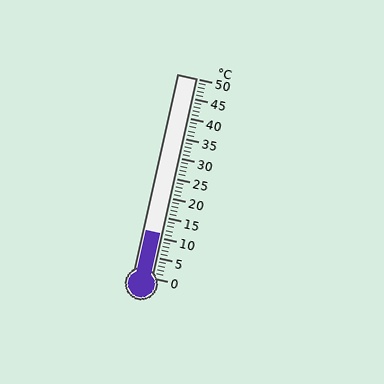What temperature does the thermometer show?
The thermometer shows approximately 11°C.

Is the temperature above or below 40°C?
The temperature is below 40°C.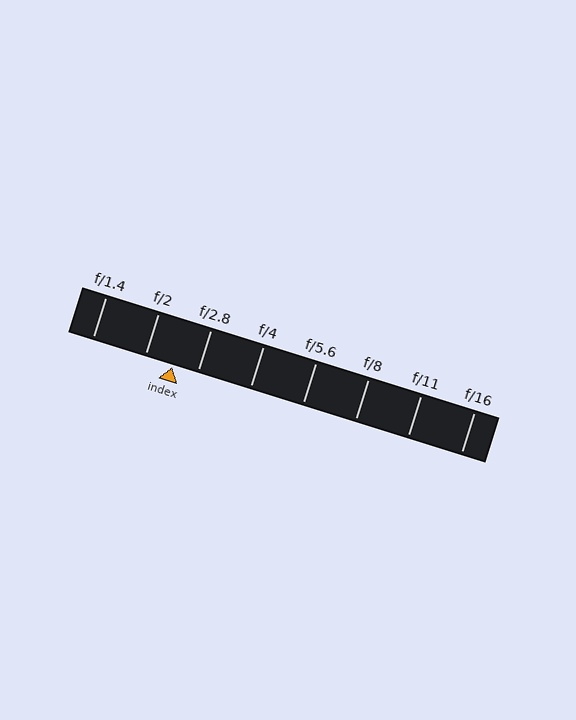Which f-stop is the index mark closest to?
The index mark is closest to f/2.8.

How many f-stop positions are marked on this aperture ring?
There are 8 f-stop positions marked.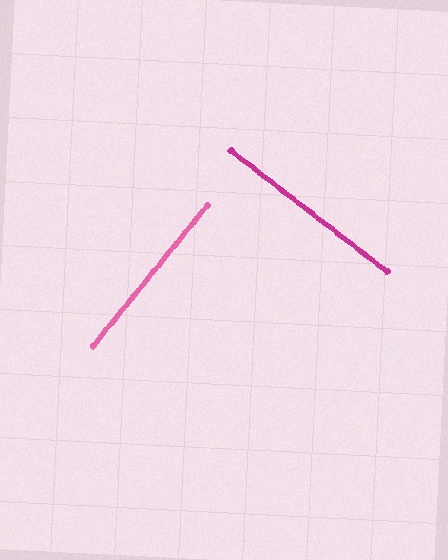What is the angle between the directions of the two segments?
Approximately 89 degrees.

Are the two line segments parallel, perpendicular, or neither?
Perpendicular — they meet at approximately 89°.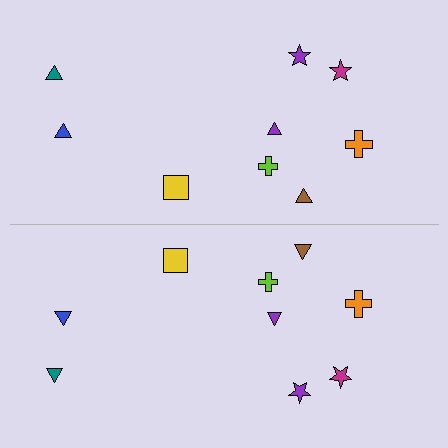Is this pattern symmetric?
Yes, this pattern has bilateral (reflection) symmetry.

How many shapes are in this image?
There are 18 shapes in this image.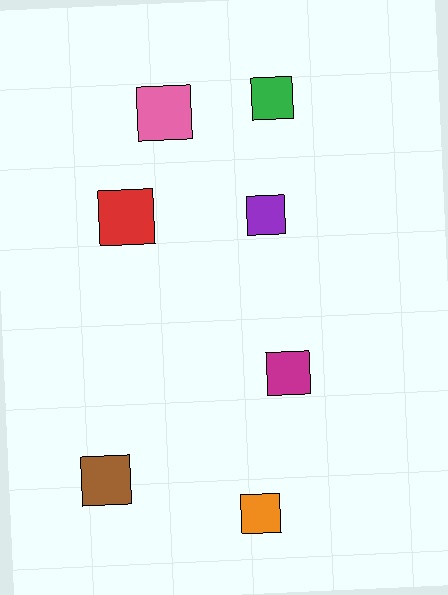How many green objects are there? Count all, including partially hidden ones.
There is 1 green object.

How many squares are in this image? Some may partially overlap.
There are 7 squares.